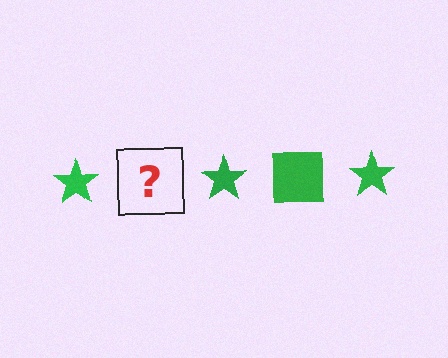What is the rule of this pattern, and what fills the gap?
The rule is that the pattern cycles through star, square shapes in green. The gap should be filled with a green square.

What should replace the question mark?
The question mark should be replaced with a green square.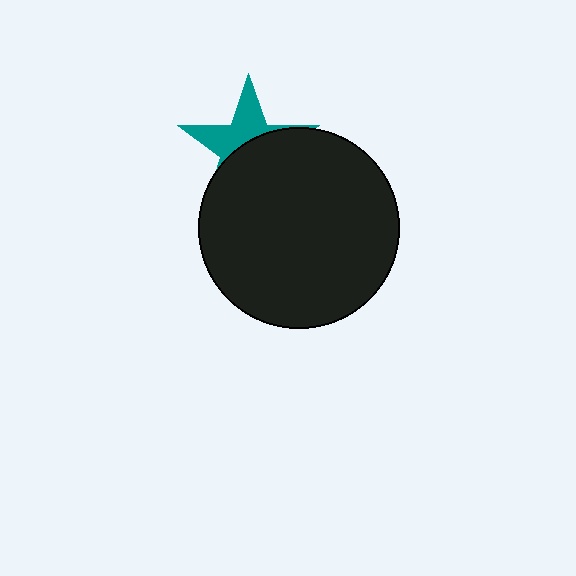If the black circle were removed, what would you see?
You would see the complete teal star.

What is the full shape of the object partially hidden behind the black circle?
The partially hidden object is a teal star.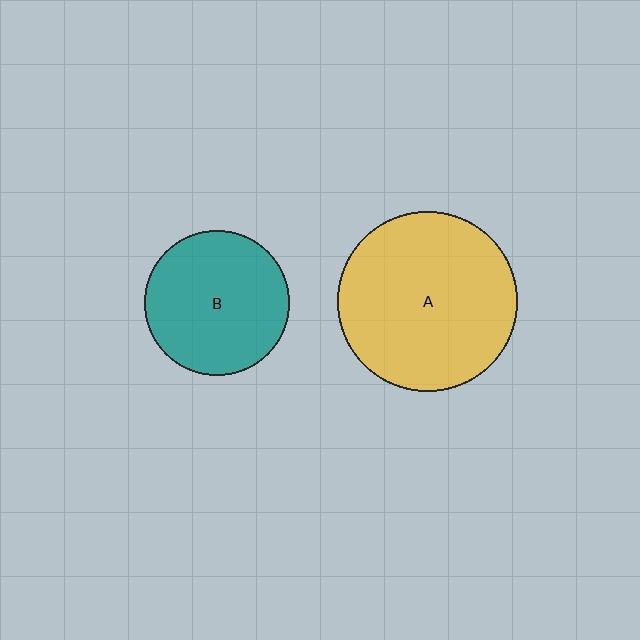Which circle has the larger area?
Circle A (yellow).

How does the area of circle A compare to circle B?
Approximately 1.5 times.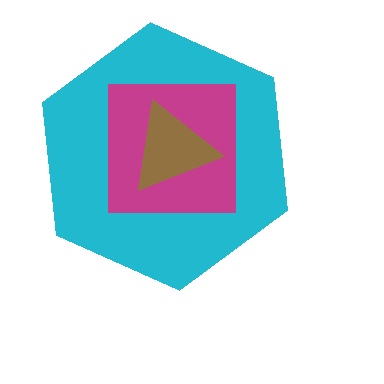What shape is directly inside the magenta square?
The brown triangle.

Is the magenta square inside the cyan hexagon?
Yes.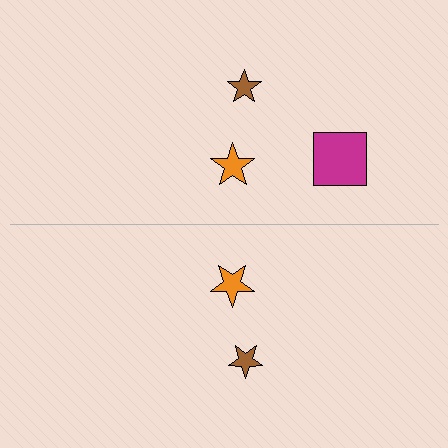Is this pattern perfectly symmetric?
No, the pattern is not perfectly symmetric. A magenta square is missing from the bottom side.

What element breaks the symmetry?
A magenta square is missing from the bottom side.